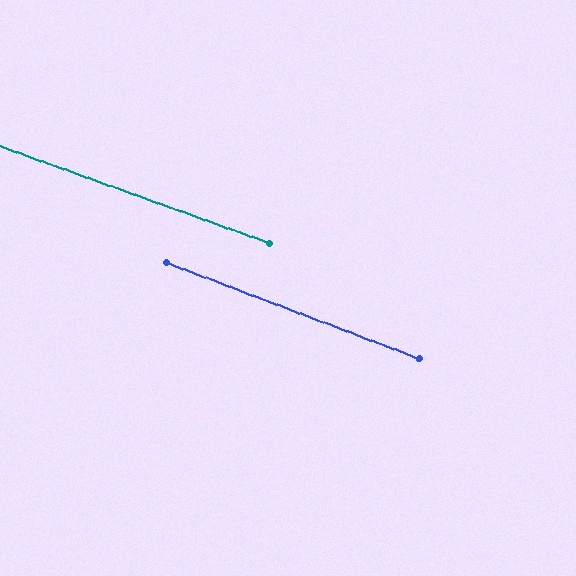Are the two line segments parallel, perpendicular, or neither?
Parallel — their directions differ by only 1.2°.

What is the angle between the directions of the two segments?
Approximately 1 degree.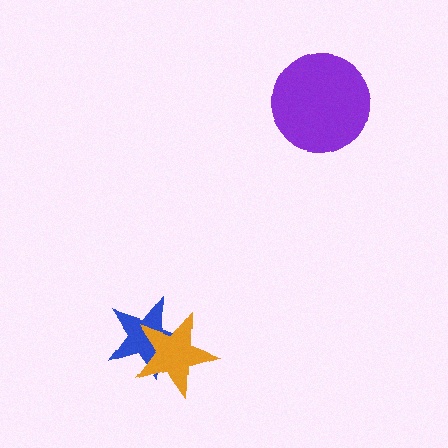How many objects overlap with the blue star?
1 object overlaps with the blue star.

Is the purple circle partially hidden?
No, no other shape covers it.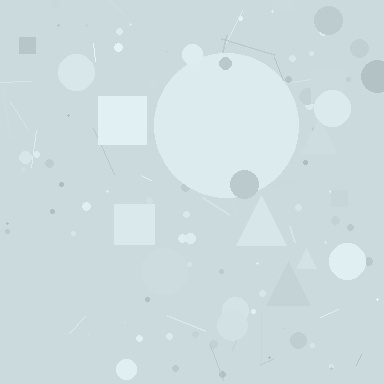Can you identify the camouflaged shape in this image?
The camouflaged shape is a circle.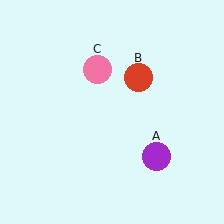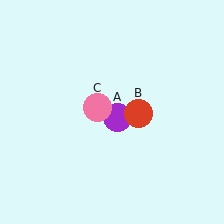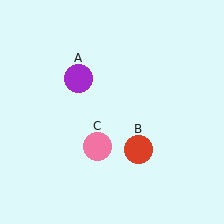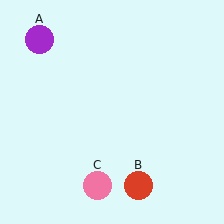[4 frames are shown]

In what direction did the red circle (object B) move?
The red circle (object B) moved down.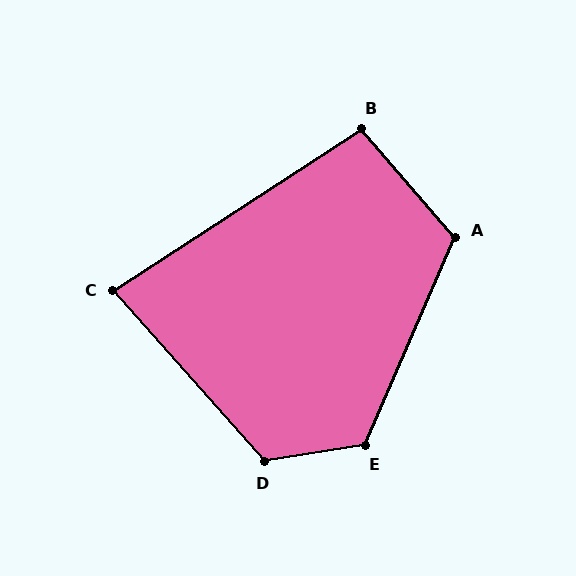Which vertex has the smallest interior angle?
C, at approximately 81 degrees.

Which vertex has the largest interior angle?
E, at approximately 123 degrees.